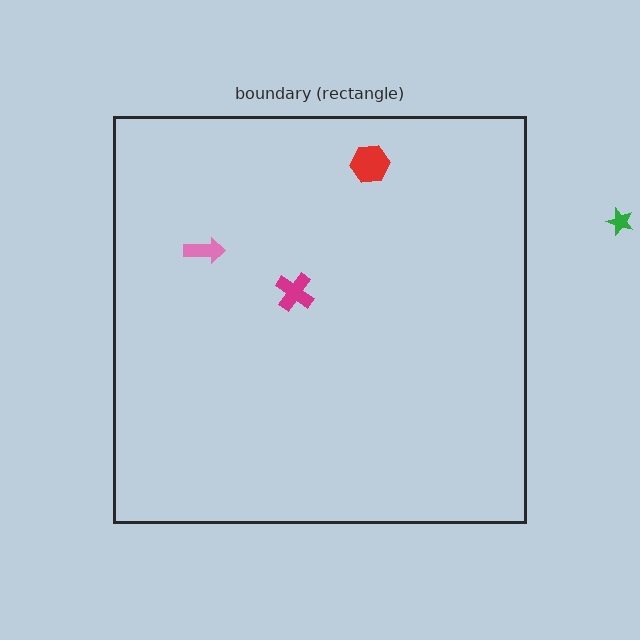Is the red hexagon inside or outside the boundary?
Inside.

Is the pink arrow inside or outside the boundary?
Inside.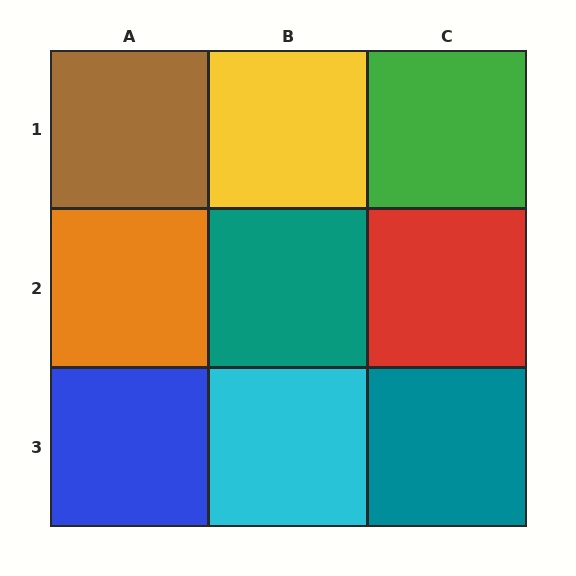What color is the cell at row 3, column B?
Cyan.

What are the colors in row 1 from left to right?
Brown, yellow, green.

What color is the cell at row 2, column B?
Teal.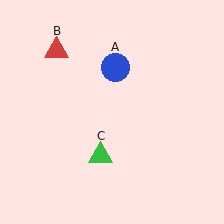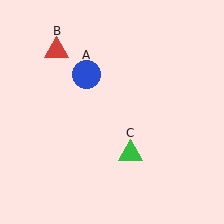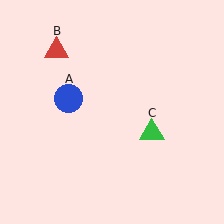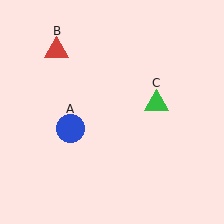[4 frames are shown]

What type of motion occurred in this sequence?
The blue circle (object A), green triangle (object C) rotated counterclockwise around the center of the scene.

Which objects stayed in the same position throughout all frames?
Red triangle (object B) remained stationary.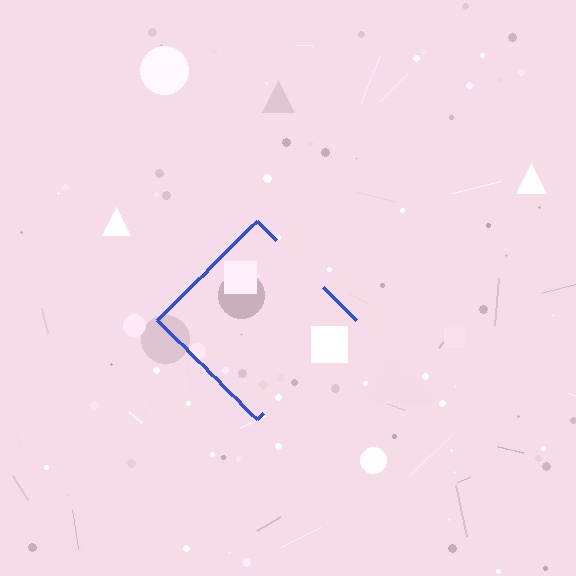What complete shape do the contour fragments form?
The contour fragments form a diamond.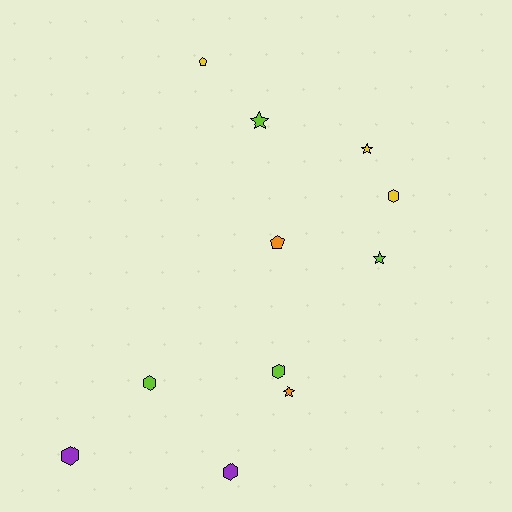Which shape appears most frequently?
Hexagon, with 5 objects.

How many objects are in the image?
There are 11 objects.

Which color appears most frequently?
Lime, with 4 objects.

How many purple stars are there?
There are no purple stars.